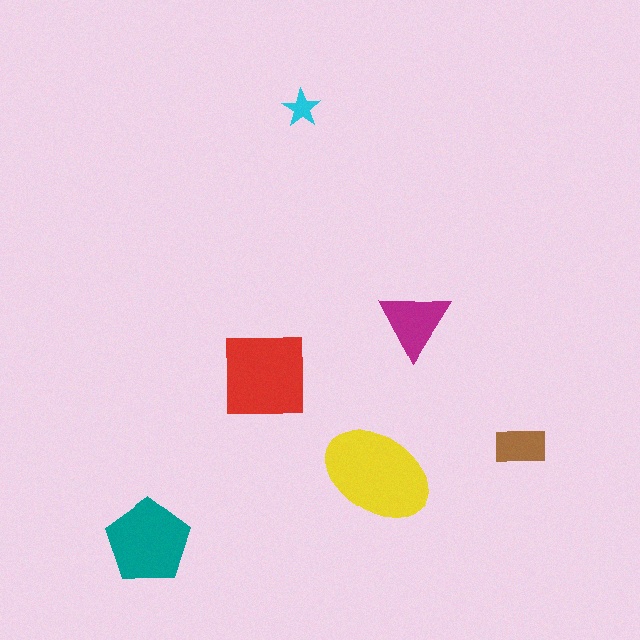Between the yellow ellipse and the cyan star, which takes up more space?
The yellow ellipse.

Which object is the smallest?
The cyan star.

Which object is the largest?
The yellow ellipse.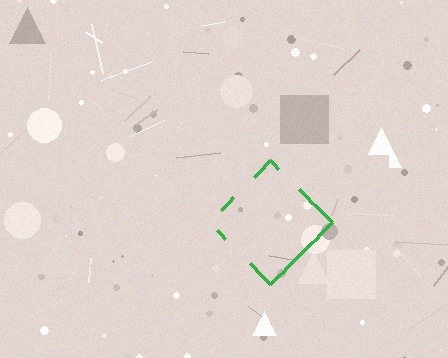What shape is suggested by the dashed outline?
The dashed outline suggests a diamond.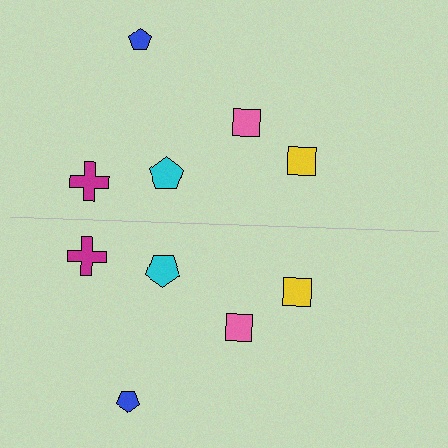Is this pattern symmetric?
Yes, this pattern has bilateral (reflection) symmetry.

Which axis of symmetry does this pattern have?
The pattern has a horizontal axis of symmetry running through the center of the image.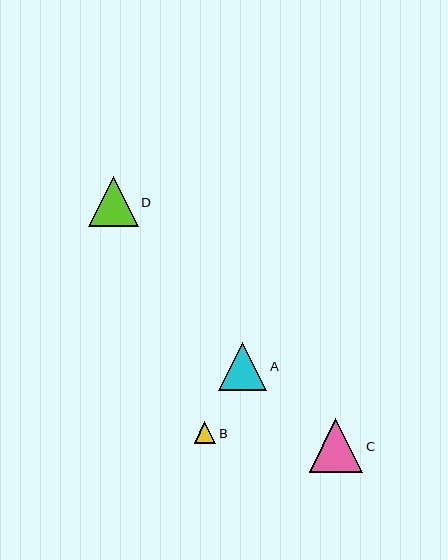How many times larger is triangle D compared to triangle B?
Triangle D is approximately 2.3 times the size of triangle B.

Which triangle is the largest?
Triangle C is the largest with a size of approximately 54 pixels.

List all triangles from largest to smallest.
From largest to smallest: C, D, A, B.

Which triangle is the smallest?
Triangle B is the smallest with a size of approximately 21 pixels.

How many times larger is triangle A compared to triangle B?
Triangle A is approximately 2.3 times the size of triangle B.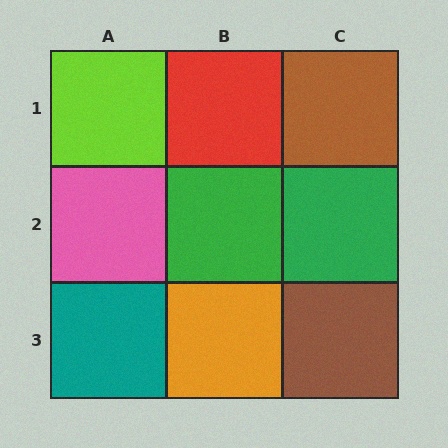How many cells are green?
2 cells are green.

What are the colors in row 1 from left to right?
Lime, red, brown.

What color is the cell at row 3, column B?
Orange.